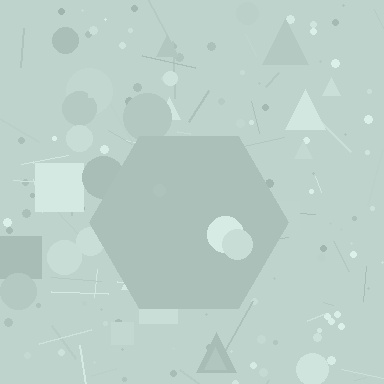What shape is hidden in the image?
A hexagon is hidden in the image.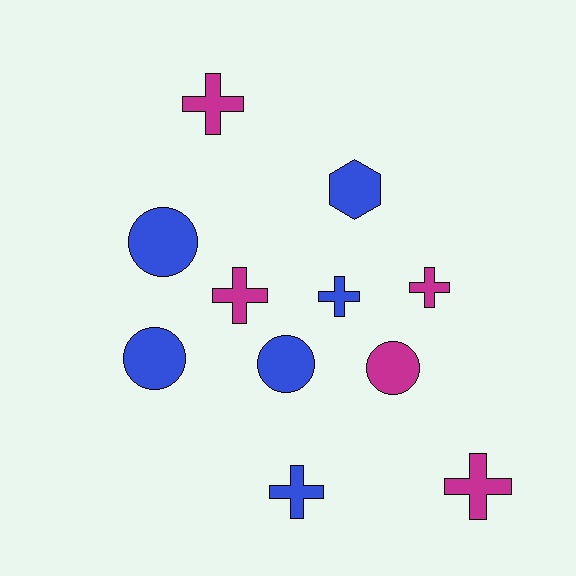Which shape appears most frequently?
Cross, with 6 objects.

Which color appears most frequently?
Blue, with 6 objects.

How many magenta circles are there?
There is 1 magenta circle.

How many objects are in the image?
There are 11 objects.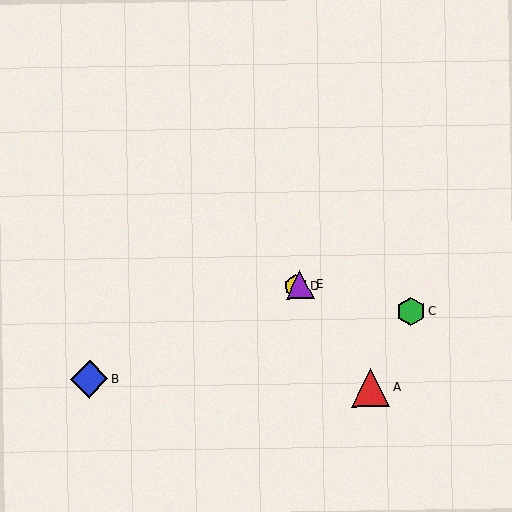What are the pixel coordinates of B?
Object B is at (89, 379).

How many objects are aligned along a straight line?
3 objects (B, D, E) are aligned along a straight line.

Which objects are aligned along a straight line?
Objects B, D, E are aligned along a straight line.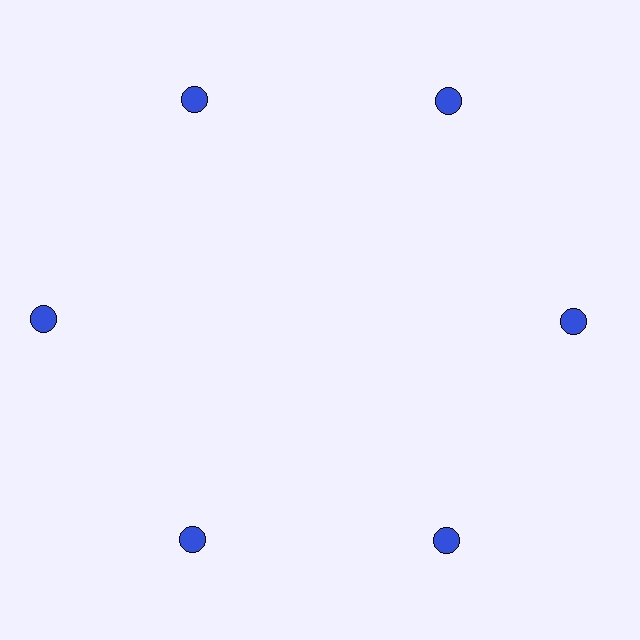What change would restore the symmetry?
The symmetry would be restored by moving it inward, back onto the ring so that all 6 circles sit at equal angles and equal distance from the center.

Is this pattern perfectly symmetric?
No. The 6 blue circles are arranged in a ring, but one element near the 9 o'clock position is pushed outward from the center, breaking the 6-fold rotational symmetry.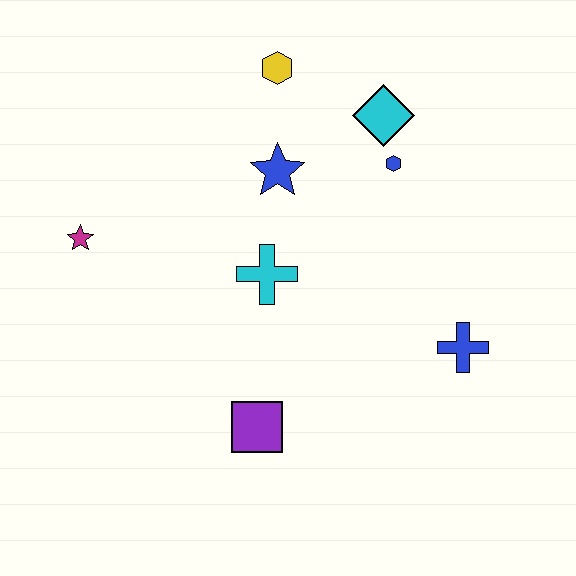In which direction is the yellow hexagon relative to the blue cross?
The yellow hexagon is above the blue cross.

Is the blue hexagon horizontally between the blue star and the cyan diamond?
No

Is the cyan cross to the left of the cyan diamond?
Yes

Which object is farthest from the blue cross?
The magenta star is farthest from the blue cross.